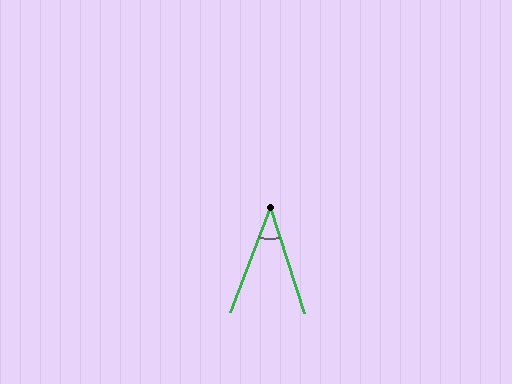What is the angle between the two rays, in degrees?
Approximately 39 degrees.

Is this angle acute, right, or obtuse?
It is acute.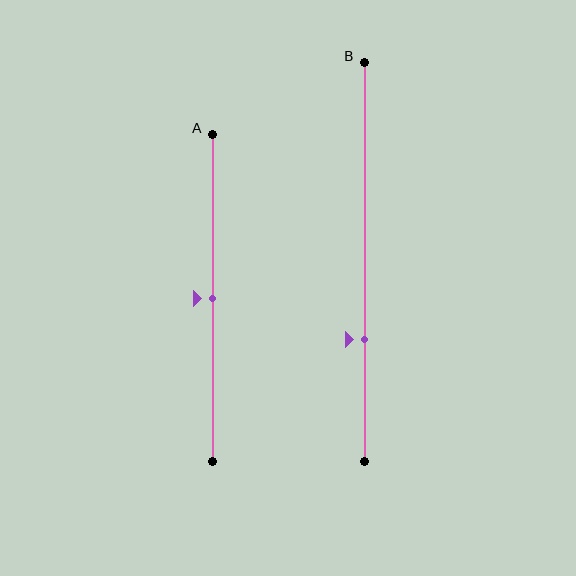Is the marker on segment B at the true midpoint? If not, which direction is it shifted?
No, the marker on segment B is shifted downward by about 19% of the segment length.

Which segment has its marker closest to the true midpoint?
Segment A has its marker closest to the true midpoint.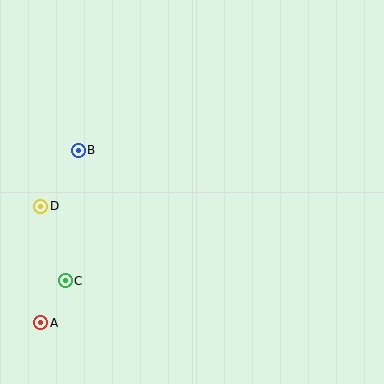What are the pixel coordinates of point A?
Point A is at (41, 323).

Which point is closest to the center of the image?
Point B at (78, 150) is closest to the center.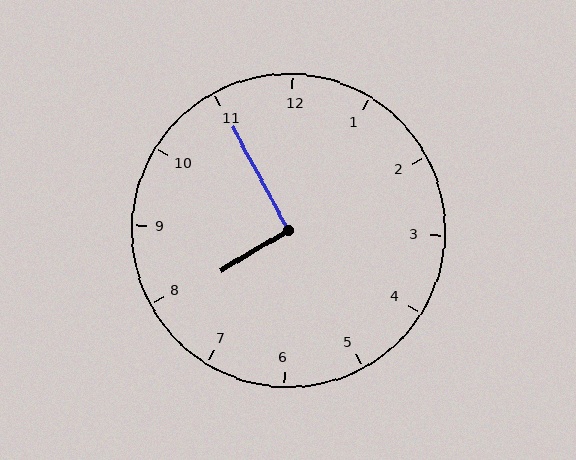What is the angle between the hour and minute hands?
Approximately 92 degrees.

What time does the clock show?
7:55.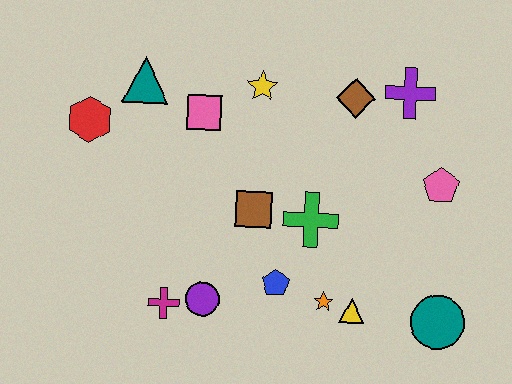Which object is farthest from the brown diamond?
The magenta cross is farthest from the brown diamond.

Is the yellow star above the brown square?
Yes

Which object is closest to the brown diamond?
The purple cross is closest to the brown diamond.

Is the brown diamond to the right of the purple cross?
No